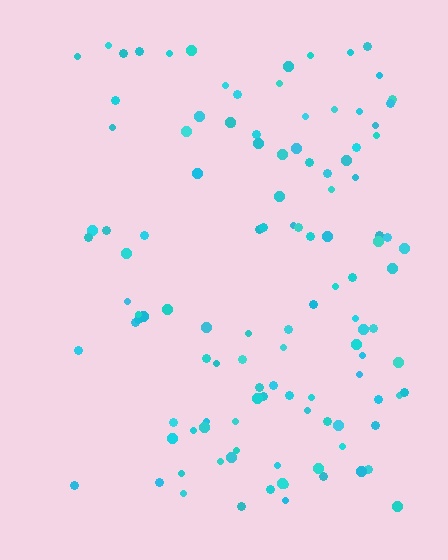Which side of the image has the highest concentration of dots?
The right.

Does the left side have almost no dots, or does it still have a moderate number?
Still a moderate number, just noticeably fewer than the right.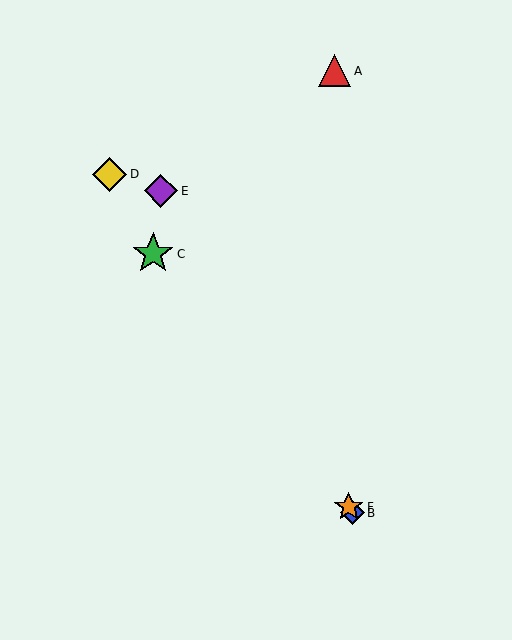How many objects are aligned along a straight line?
3 objects (B, E, F) are aligned along a straight line.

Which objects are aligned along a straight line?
Objects B, E, F are aligned along a straight line.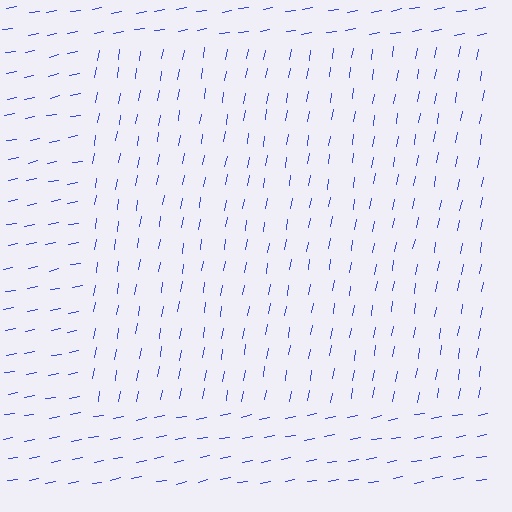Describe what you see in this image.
The image is filled with small blue line segments. A rectangle region in the image has lines oriented differently from the surrounding lines, creating a visible texture boundary.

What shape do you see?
I see a rectangle.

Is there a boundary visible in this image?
Yes, there is a texture boundary formed by a change in line orientation.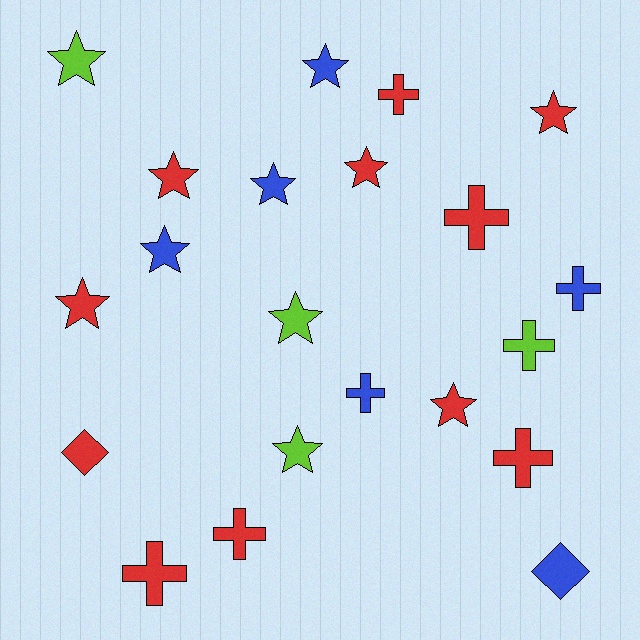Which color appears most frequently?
Red, with 11 objects.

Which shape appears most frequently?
Star, with 11 objects.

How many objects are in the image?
There are 21 objects.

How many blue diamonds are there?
There is 1 blue diamond.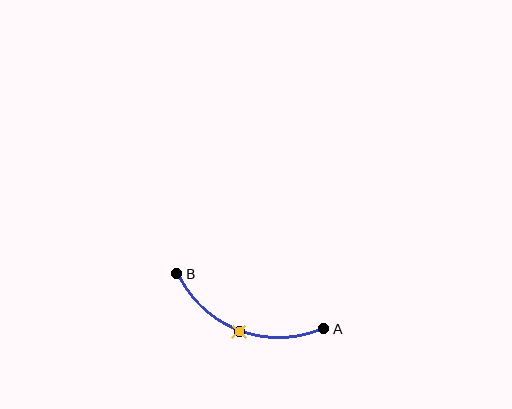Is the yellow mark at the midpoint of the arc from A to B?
Yes. The yellow mark lies on the arc at equal arc-length from both A and B — it is the arc midpoint.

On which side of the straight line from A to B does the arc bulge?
The arc bulges below the straight line connecting A and B.